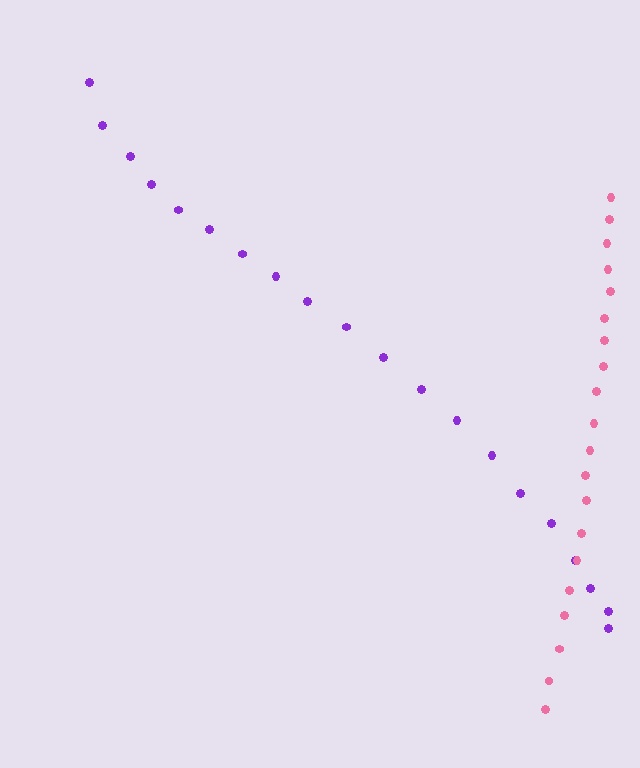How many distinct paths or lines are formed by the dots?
There are 2 distinct paths.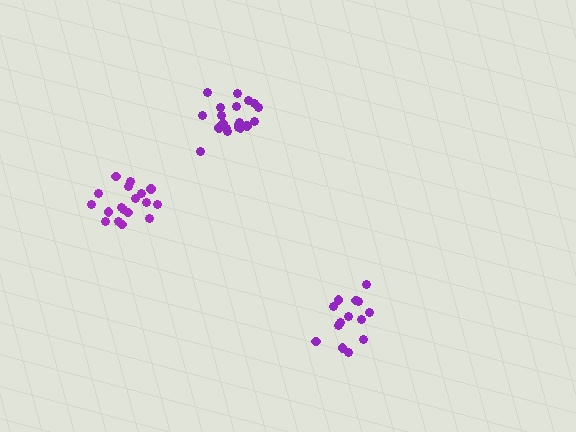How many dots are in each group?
Group 1: 18 dots, Group 2: 20 dots, Group 3: 14 dots (52 total).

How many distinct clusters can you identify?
There are 3 distinct clusters.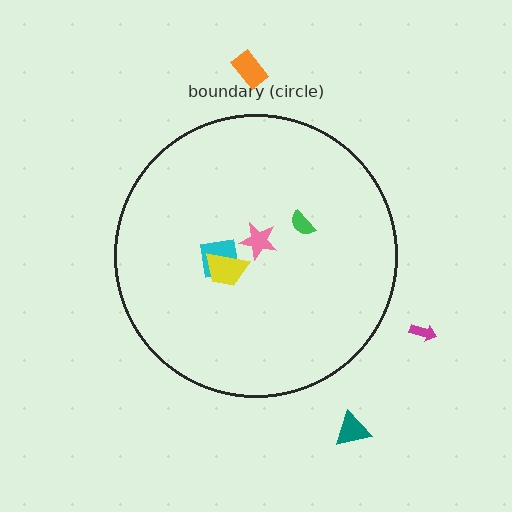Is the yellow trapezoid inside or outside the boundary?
Inside.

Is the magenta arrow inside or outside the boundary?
Outside.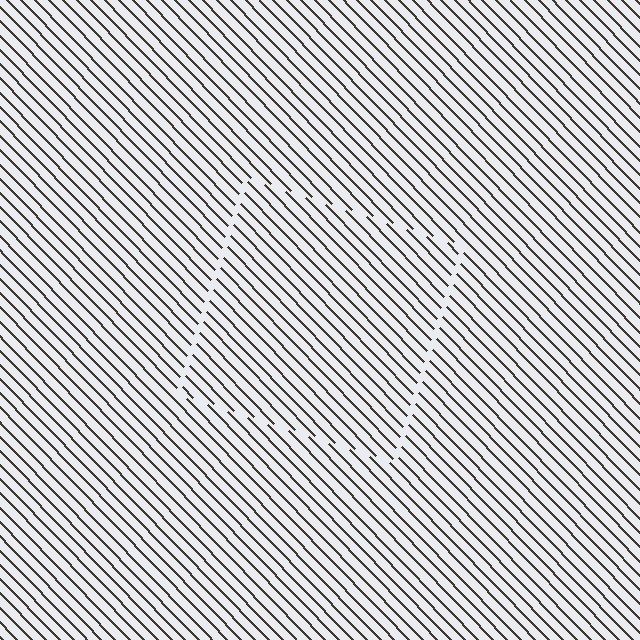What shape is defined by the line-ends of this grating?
An illusory square. The interior of the shape contains the same grating, shifted by half a period — the contour is defined by the phase discontinuity where line-ends from the inner and outer gratings abut.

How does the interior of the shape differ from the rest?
The interior of the shape contains the same grating, shifted by half a period — the contour is defined by the phase discontinuity where line-ends from the inner and outer gratings abut.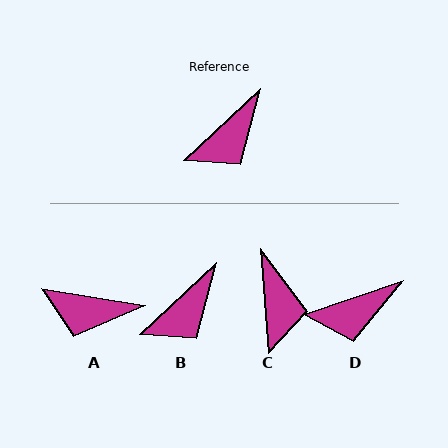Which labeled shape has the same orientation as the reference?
B.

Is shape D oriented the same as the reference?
No, it is off by about 24 degrees.